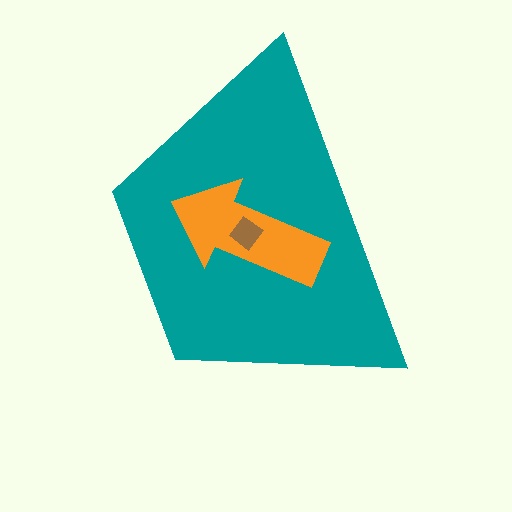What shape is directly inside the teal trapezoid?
The orange arrow.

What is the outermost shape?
The teal trapezoid.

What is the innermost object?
The brown diamond.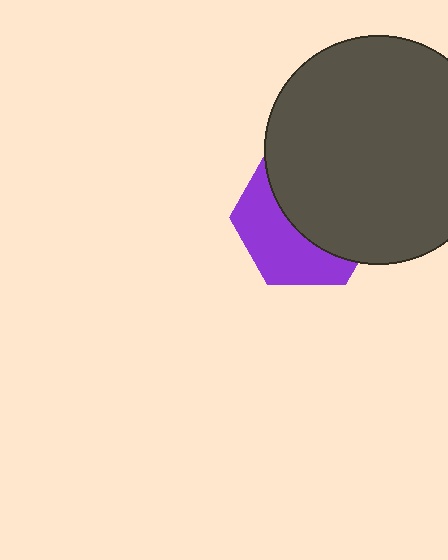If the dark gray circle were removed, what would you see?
You would see the complete purple hexagon.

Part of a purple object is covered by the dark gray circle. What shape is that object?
It is a hexagon.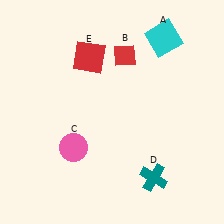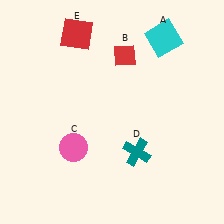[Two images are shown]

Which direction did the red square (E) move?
The red square (E) moved up.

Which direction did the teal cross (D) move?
The teal cross (D) moved up.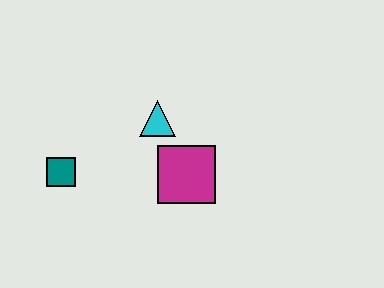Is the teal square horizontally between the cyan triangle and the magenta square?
No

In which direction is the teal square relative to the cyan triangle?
The teal square is to the left of the cyan triangle.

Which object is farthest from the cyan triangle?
The teal square is farthest from the cyan triangle.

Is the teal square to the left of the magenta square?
Yes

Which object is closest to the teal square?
The cyan triangle is closest to the teal square.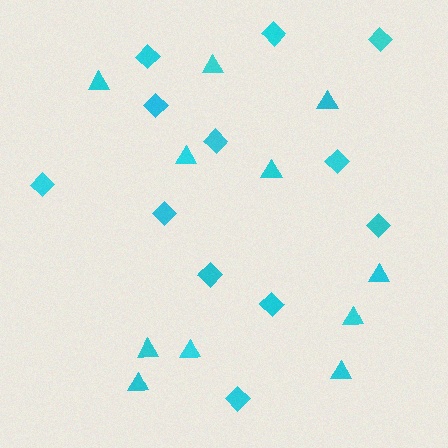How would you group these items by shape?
There are 2 groups: one group of triangles (11) and one group of diamonds (12).